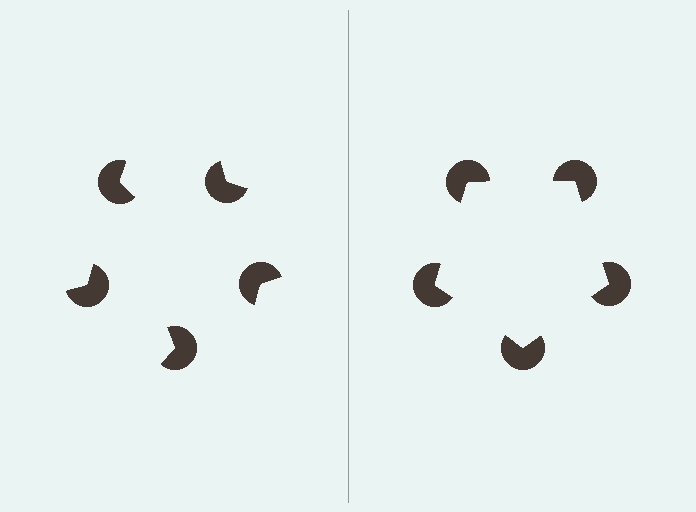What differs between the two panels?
The pac-man discs are positioned identically on both sides; only the wedge orientations differ. On the right they align to a pentagon; on the left they are misaligned.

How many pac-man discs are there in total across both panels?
10 — 5 on each side.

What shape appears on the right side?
An illusory pentagon.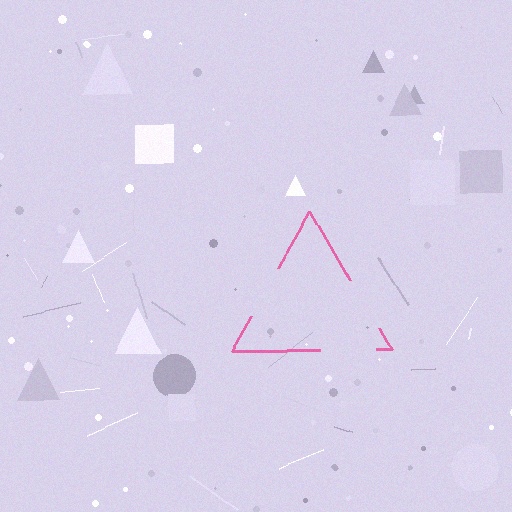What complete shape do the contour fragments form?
The contour fragments form a triangle.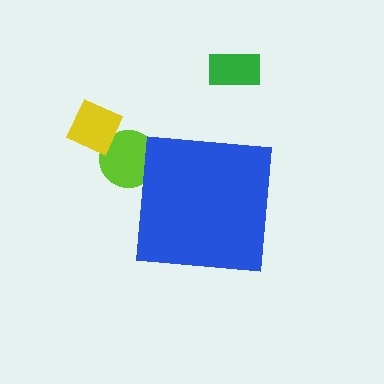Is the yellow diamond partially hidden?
No, the yellow diamond is fully visible.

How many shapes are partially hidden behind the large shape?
1 shape is partially hidden.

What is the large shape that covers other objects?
A blue square.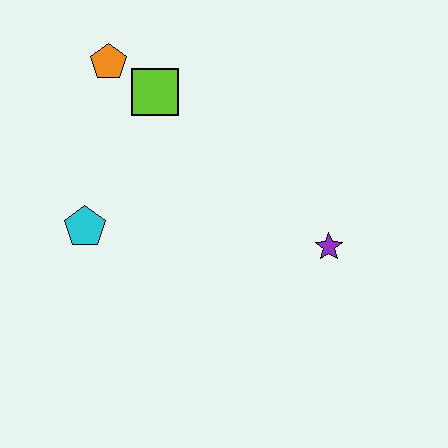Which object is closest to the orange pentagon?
The lime square is closest to the orange pentagon.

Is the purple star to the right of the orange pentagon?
Yes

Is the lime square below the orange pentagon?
Yes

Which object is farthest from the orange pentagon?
The purple star is farthest from the orange pentagon.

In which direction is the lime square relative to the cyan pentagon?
The lime square is above the cyan pentagon.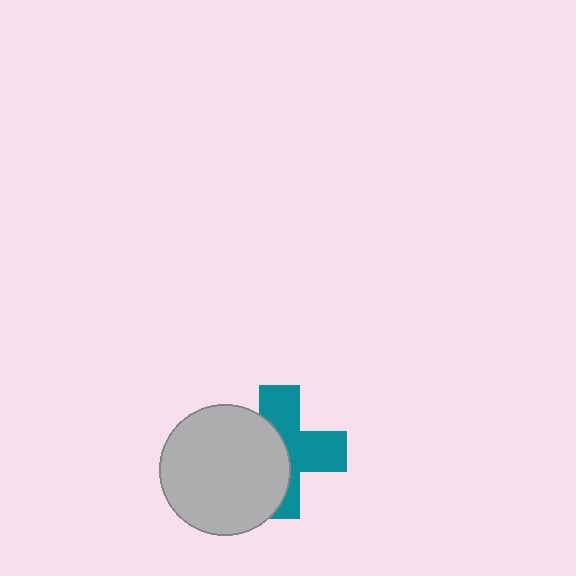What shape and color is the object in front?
The object in front is a light gray circle.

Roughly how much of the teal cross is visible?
About half of it is visible (roughly 53%).